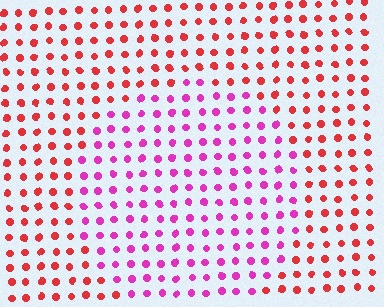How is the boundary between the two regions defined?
The boundary is defined purely by a slight shift in hue (about 45 degrees). Spacing, size, and orientation are identical on both sides.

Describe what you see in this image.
The image is filled with small red elements in a uniform arrangement. A circle-shaped region is visible where the elements are tinted to a slightly different hue, forming a subtle color boundary.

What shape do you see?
I see a circle.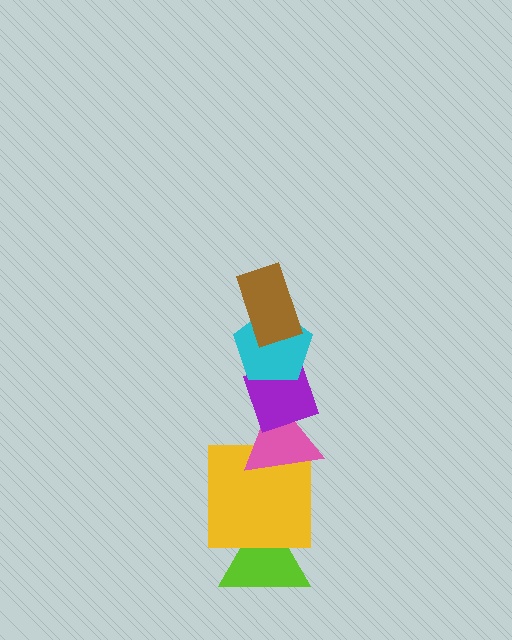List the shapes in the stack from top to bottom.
From top to bottom: the brown rectangle, the cyan pentagon, the purple diamond, the pink triangle, the yellow square, the lime triangle.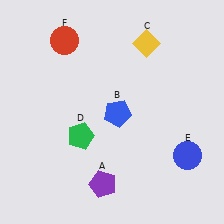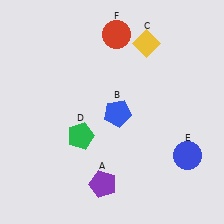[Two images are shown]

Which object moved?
The red circle (F) moved right.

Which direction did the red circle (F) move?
The red circle (F) moved right.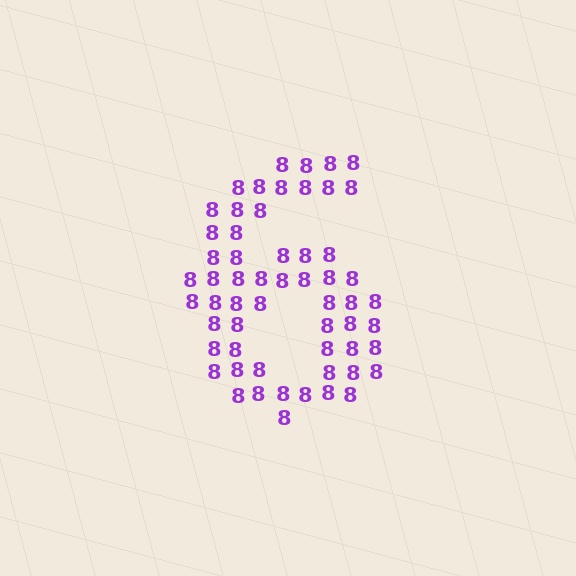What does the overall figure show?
The overall figure shows the digit 6.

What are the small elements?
The small elements are digit 8's.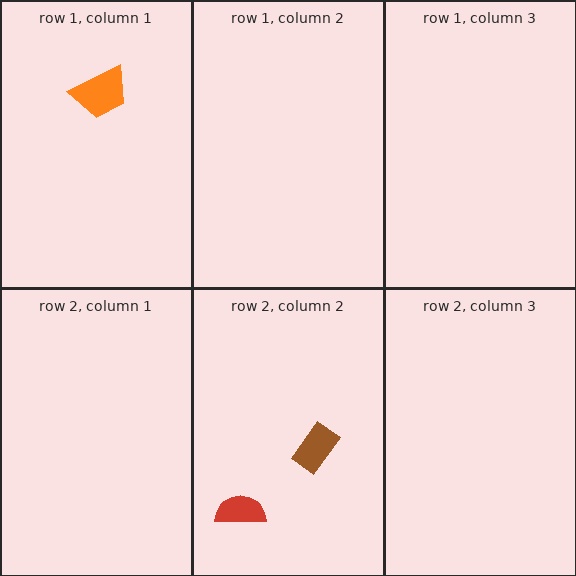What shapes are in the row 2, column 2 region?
The brown rectangle, the red semicircle.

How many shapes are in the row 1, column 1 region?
1.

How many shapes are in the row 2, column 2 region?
2.